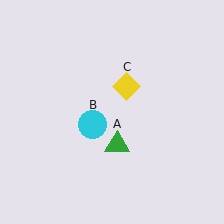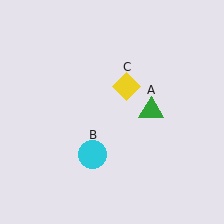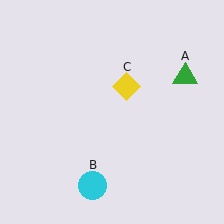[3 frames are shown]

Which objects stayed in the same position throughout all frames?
Yellow diamond (object C) remained stationary.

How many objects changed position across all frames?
2 objects changed position: green triangle (object A), cyan circle (object B).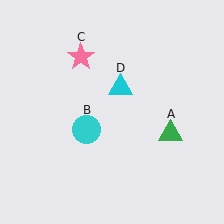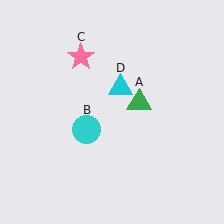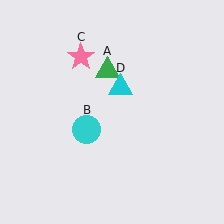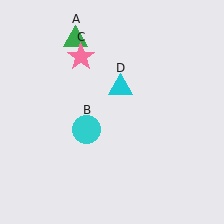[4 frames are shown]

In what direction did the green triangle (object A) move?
The green triangle (object A) moved up and to the left.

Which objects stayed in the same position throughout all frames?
Cyan circle (object B) and pink star (object C) and cyan triangle (object D) remained stationary.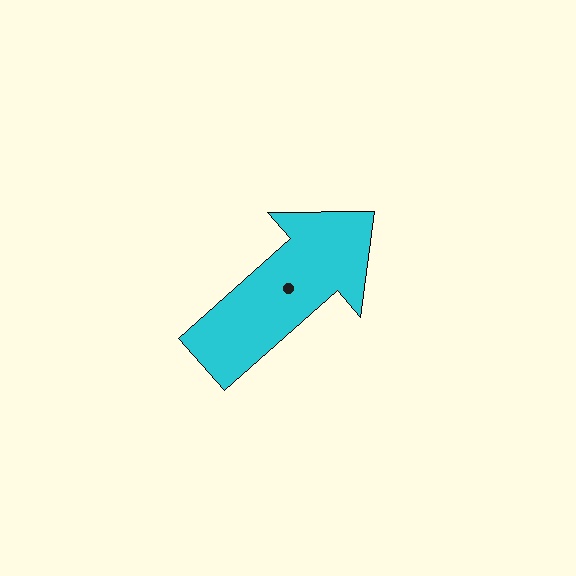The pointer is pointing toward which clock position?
Roughly 2 o'clock.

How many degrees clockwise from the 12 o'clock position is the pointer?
Approximately 48 degrees.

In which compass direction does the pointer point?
Northeast.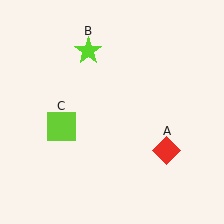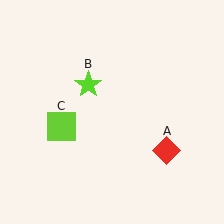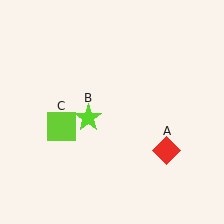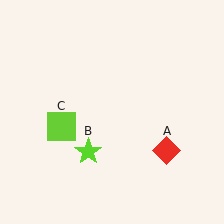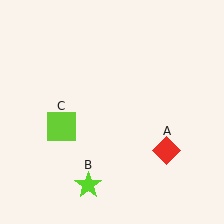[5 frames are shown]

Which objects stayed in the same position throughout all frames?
Red diamond (object A) and lime square (object C) remained stationary.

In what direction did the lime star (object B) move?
The lime star (object B) moved down.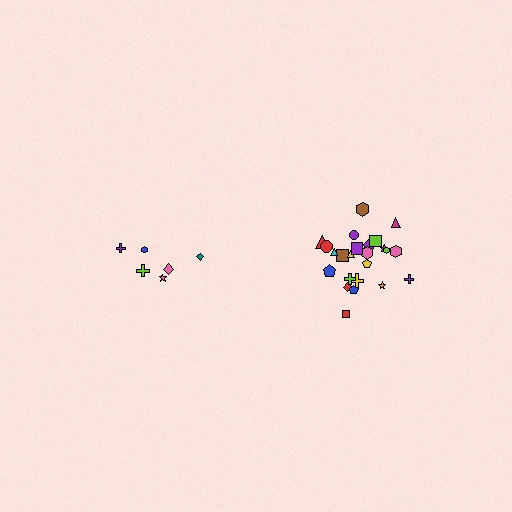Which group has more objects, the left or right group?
The right group.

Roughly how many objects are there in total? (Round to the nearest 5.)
Roughly 30 objects in total.